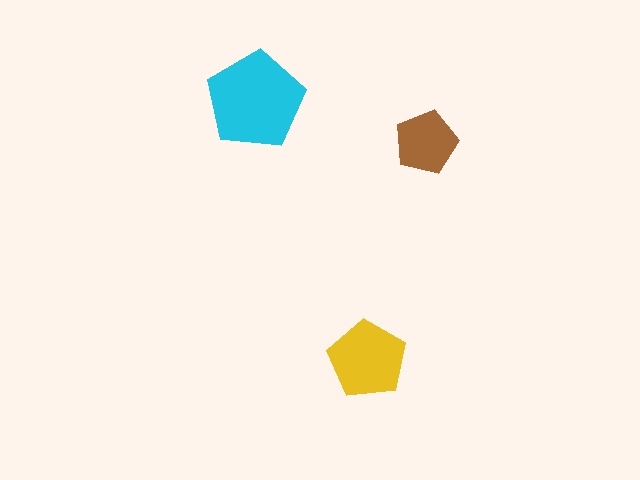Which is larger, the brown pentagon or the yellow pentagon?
The yellow one.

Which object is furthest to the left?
The cyan pentagon is leftmost.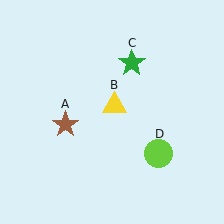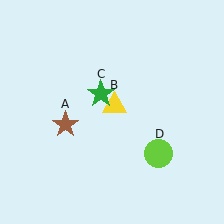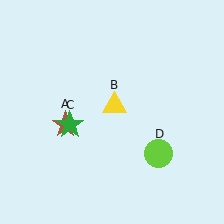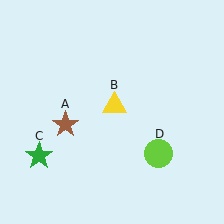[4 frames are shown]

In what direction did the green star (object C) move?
The green star (object C) moved down and to the left.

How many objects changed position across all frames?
1 object changed position: green star (object C).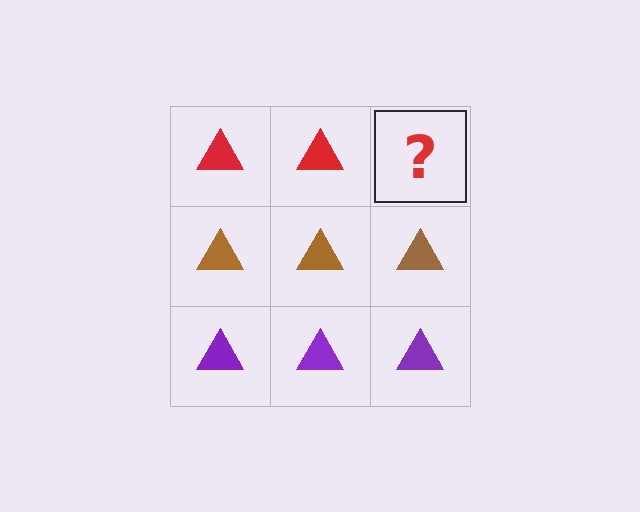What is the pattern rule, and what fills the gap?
The rule is that each row has a consistent color. The gap should be filled with a red triangle.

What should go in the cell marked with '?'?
The missing cell should contain a red triangle.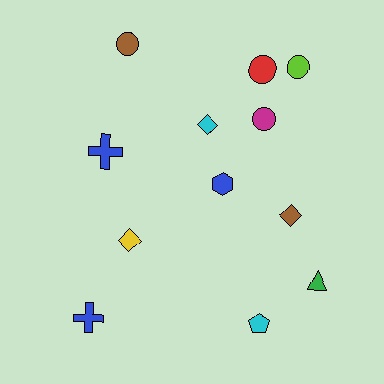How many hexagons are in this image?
There is 1 hexagon.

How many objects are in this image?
There are 12 objects.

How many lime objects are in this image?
There is 1 lime object.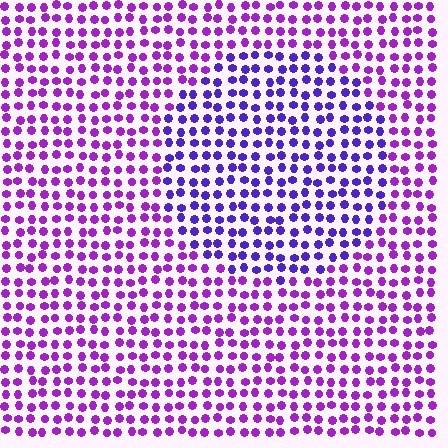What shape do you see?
I see a circle.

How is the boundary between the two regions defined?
The boundary is defined purely by a slight shift in hue (about 31 degrees). Spacing, size, and orientation are identical on both sides.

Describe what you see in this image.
The image is filled with small purple elements in a uniform arrangement. A circle-shaped region is visible where the elements are tinted to a slightly different hue, forming a subtle color boundary.